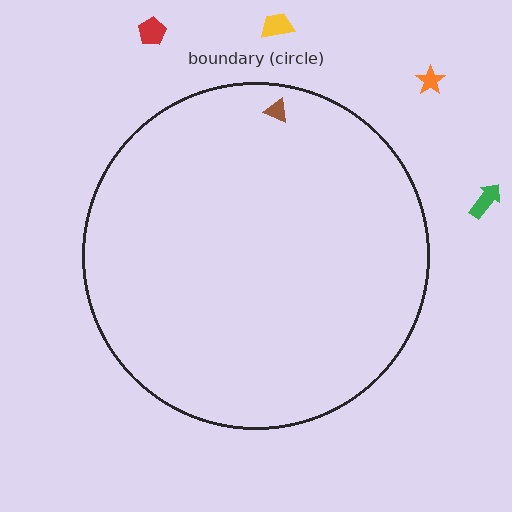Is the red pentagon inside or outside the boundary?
Outside.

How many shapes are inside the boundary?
1 inside, 4 outside.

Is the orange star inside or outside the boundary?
Outside.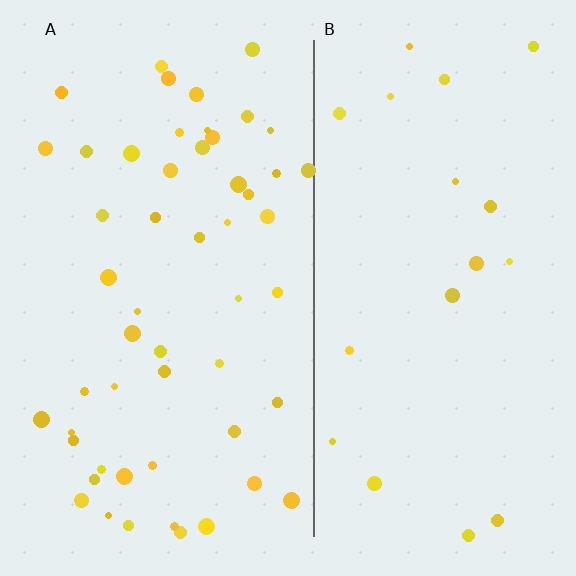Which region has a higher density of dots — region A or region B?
A (the left).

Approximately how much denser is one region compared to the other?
Approximately 2.8× — region A over region B.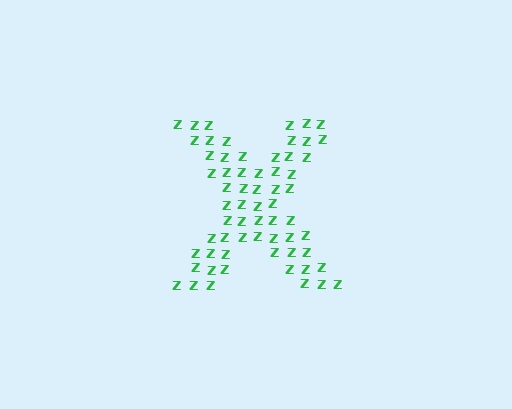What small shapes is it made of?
It is made of small letter Z's.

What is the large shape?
The large shape is the letter X.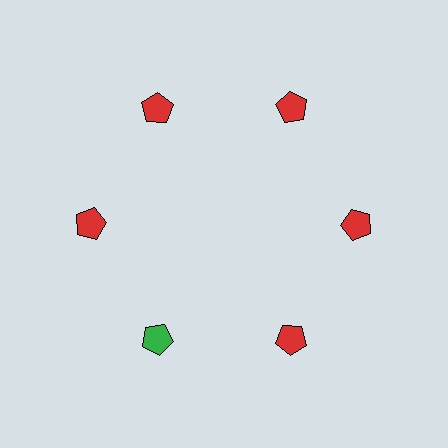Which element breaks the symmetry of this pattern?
The green pentagon at roughly the 7 o'clock position breaks the symmetry. All other shapes are red pentagons.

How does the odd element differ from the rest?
It has a different color: green instead of red.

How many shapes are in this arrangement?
There are 6 shapes arranged in a ring pattern.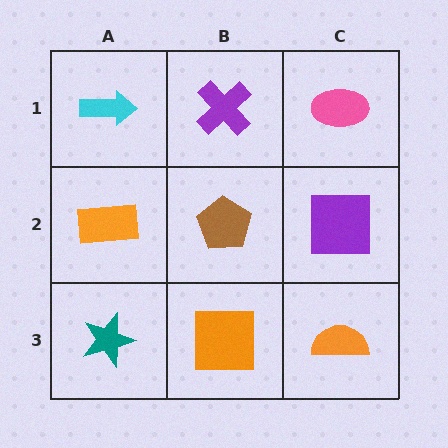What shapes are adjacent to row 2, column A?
A cyan arrow (row 1, column A), a teal star (row 3, column A), a brown pentagon (row 2, column B).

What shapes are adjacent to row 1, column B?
A brown pentagon (row 2, column B), a cyan arrow (row 1, column A), a pink ellipse (row 1, column C).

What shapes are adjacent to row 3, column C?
A purple square (row 2, column C), an orange square (row 3, column B).